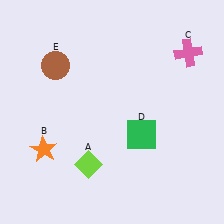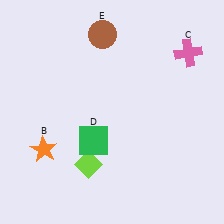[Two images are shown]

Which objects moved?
The objects that moved are: the green square (D), the brown circle (E).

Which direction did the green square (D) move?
The green square (D) moved left.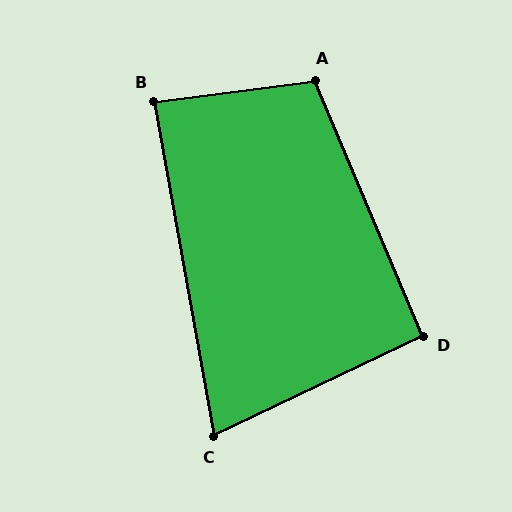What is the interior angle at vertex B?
Approximately 87 degrees (approximately right).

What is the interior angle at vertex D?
Approximately 93 degrees (approximately right).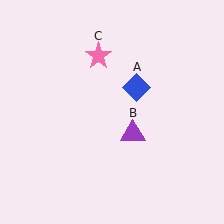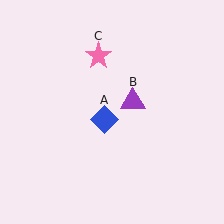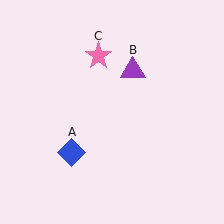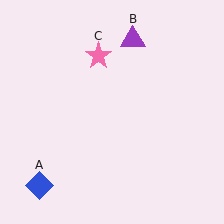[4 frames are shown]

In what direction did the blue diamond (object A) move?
The blue diamond (object A) moved down and to the left.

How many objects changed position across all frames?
2 objects changed position: blue diamond (object A), purple triangle (object B).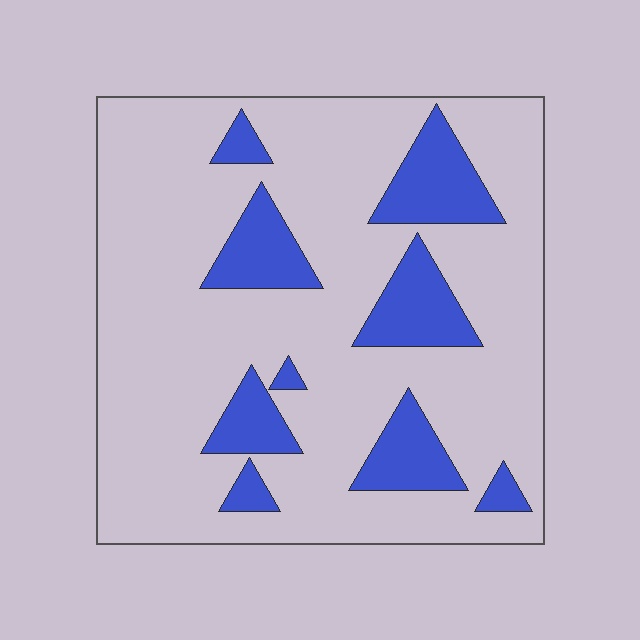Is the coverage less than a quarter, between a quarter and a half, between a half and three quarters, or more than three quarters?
Less than a quarter.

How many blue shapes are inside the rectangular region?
9.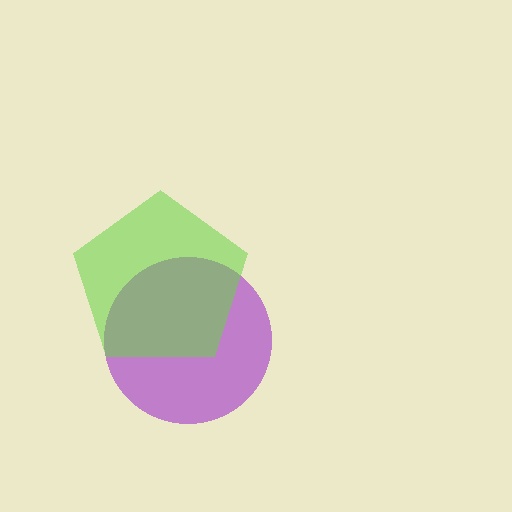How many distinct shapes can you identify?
There are 2 distinct shapes: a purple circle, a lime pentagon.